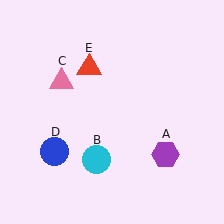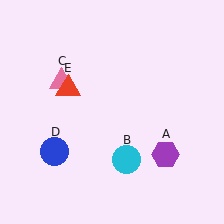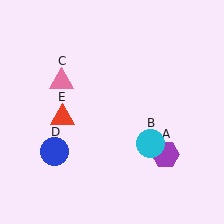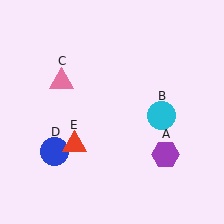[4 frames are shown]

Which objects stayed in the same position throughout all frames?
Purple hexagon (object A) and pink triangle (object C) and blue circle (object D) remained stationary.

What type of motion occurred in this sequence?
The cyan circle (object B), red triangle (object E) rotated counterclockwise around the center of the scene.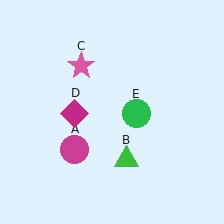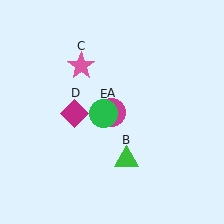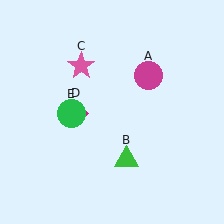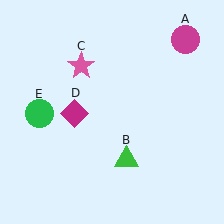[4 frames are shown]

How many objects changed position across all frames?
2 objects changed position: magenta circle (object A), green circle (object E).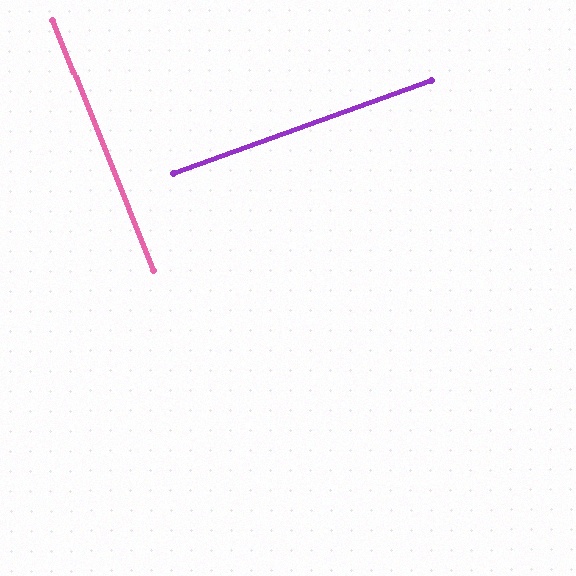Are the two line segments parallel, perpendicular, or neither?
Perpendicular — they meet at approximately 88°.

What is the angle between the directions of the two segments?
Approximately 88 degrees.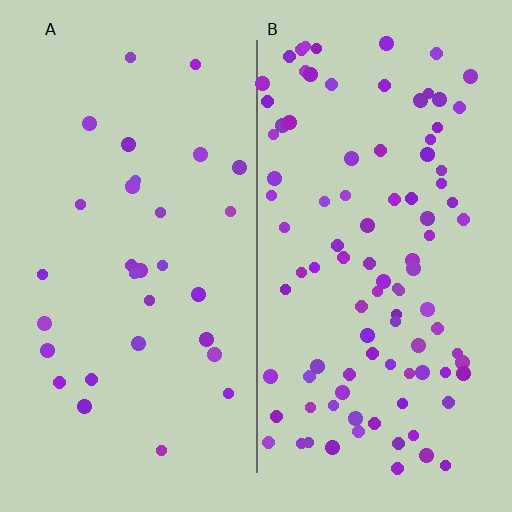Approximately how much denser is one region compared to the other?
Approximately 3.2× — region B over region A.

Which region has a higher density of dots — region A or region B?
B (the right).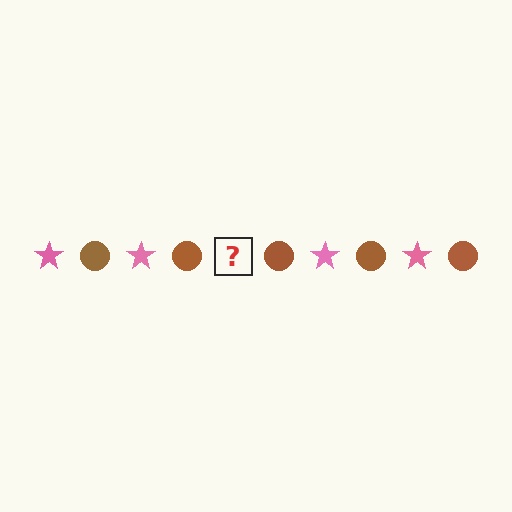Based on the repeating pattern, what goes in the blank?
The blank should be a pink star.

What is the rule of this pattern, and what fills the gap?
The rule is that the pattern alternates between pink star and brown circle. The gap should be filled with a pink star.